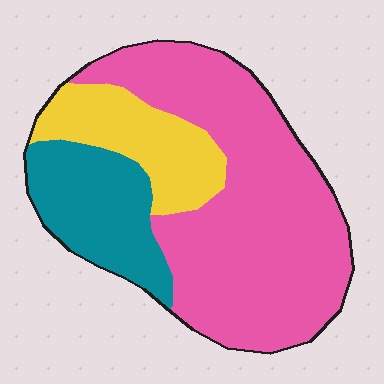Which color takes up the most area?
Pink, at roughly 60%.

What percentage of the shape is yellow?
Yellow takes up between a sixth and a third of the shape.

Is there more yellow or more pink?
Pink.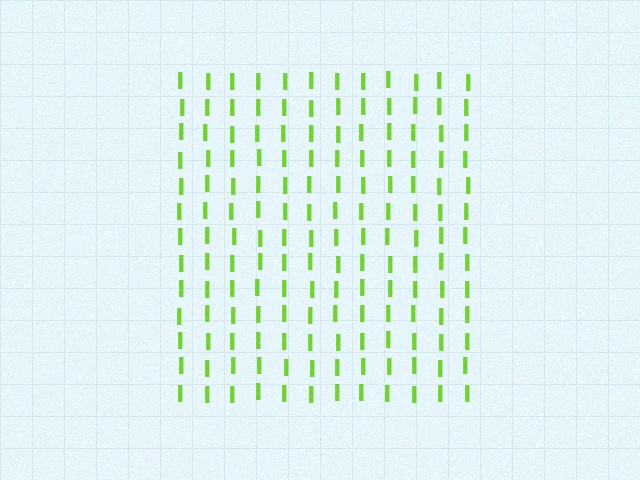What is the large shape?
The large shape is a square.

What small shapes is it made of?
It is made of small letter I's.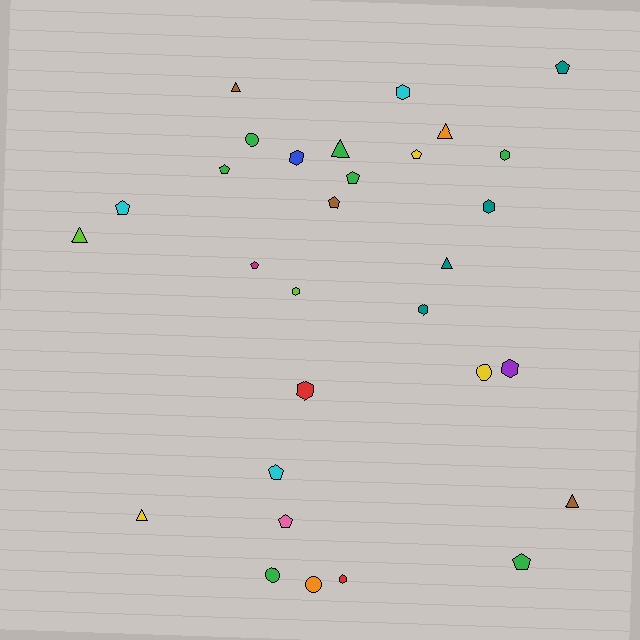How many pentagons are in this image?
There are 10 pentagons.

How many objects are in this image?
There are 30 objects.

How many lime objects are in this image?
There are 2 lime objects.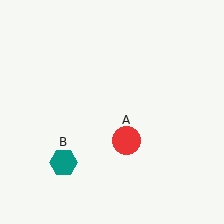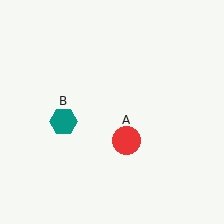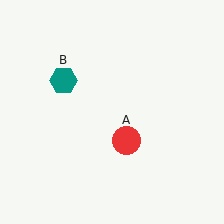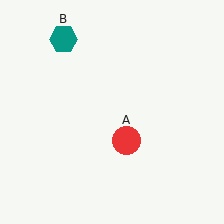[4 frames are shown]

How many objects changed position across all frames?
1 object changed position: teal hexagon (object B).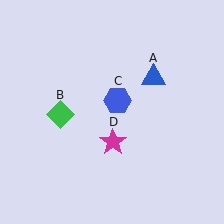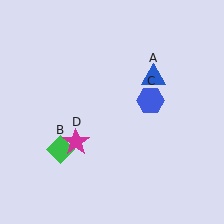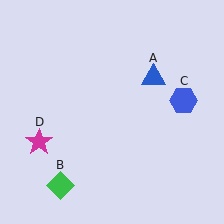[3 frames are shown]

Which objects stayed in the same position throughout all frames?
Blue triangle (object A) remained stationary.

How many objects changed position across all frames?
3 objects changed position: green diamond (object B), blue hexagon (object C), magenta star (object D).